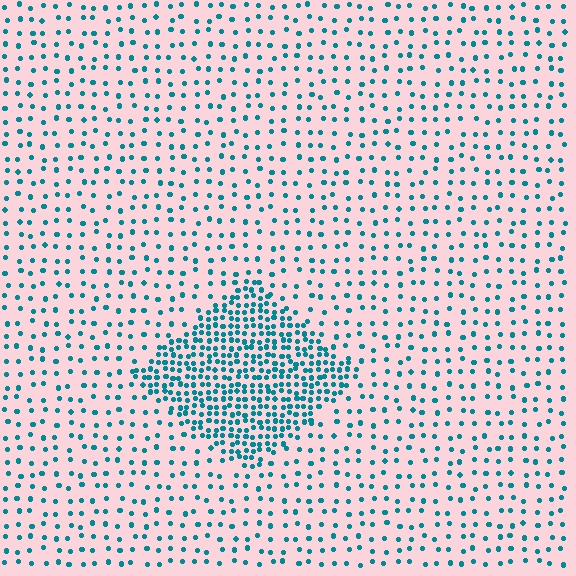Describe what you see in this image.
The image contains small teal elements arranged at two different densities. A diamond-shaped region is visible where the elements are more densely packed than the surrounding area.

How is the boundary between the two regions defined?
The boundary is defined by a change in element density (approximately 3.0x ratio). All elements are the same color, size, and shape.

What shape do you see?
I see a diamond.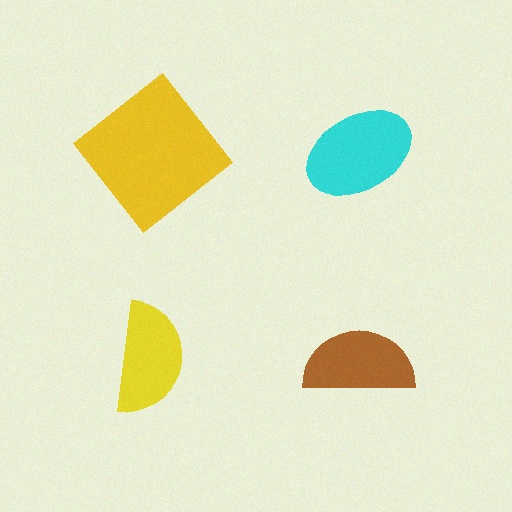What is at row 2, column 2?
A brown semicircle.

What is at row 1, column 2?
A cyan ellipse.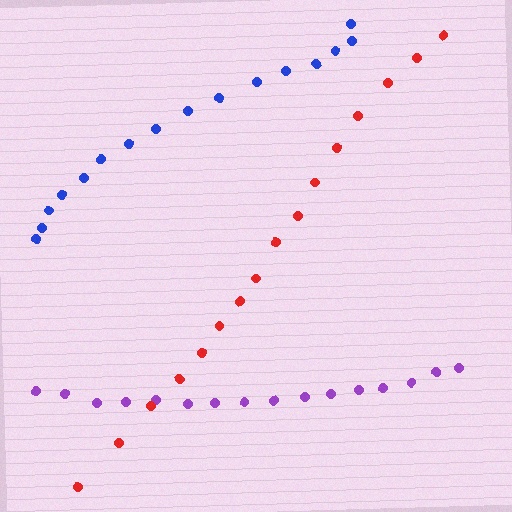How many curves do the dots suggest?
There are 3 distinct paths.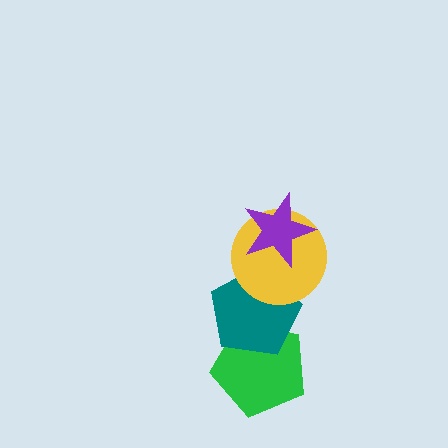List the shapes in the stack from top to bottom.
From top to bottom: the purple star, the yellow circle, the teal pentagon, the green pentagon.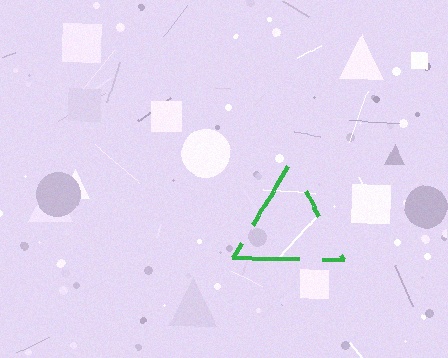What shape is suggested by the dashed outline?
The dashed outline suggests a triangle.